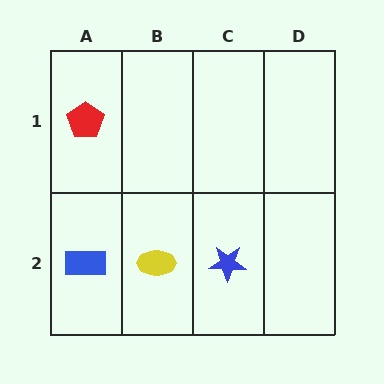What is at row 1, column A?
A red pentagon.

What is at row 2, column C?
A blue star.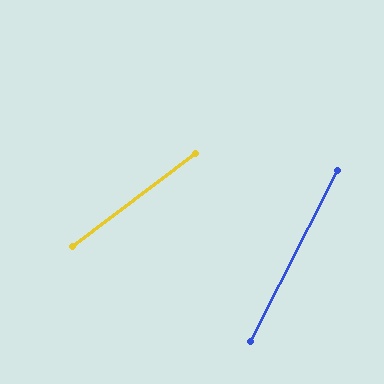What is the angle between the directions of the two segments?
Approximately 26 degrees.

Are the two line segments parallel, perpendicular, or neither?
Neither parallel nor perpendicular — they differ by about 26°.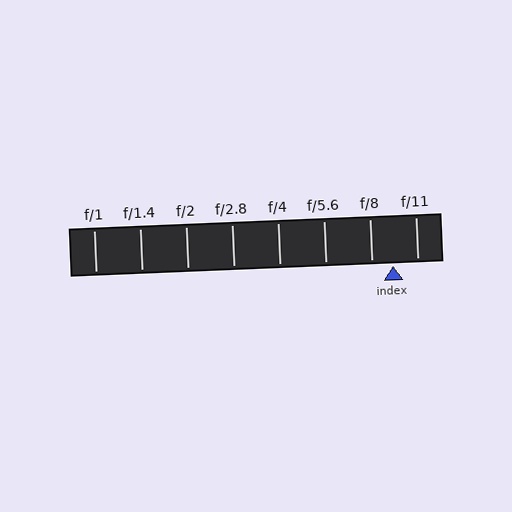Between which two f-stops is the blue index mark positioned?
The index mark is between f/8 and f/11.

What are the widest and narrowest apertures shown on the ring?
The widest aperture shown is f/1 and the narrowest is f/11.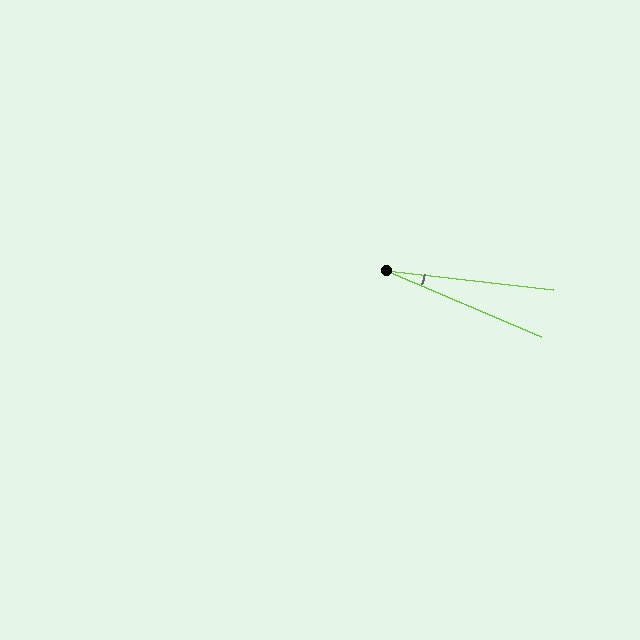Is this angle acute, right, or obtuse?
It is acute.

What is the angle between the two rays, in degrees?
Approximately 17 degrees.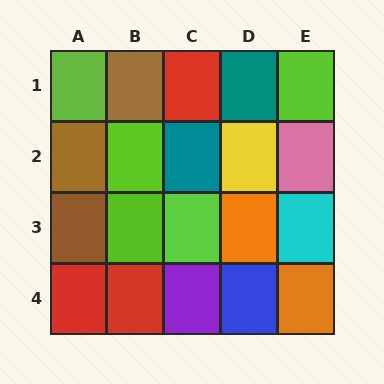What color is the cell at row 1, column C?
Red.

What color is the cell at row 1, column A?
Lime.